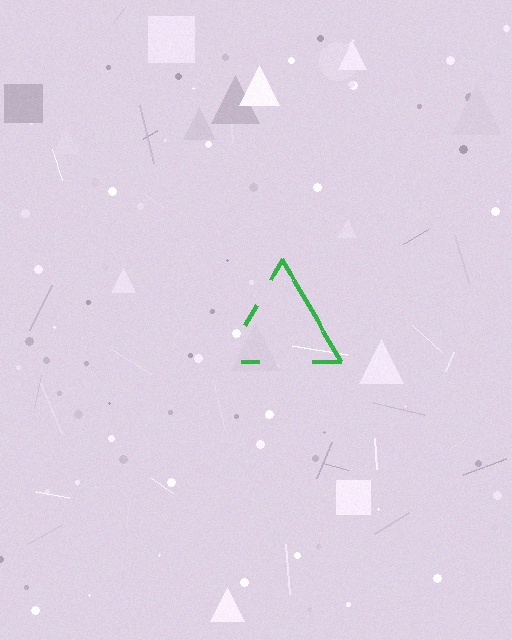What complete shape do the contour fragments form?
The contour fragments form a triangle.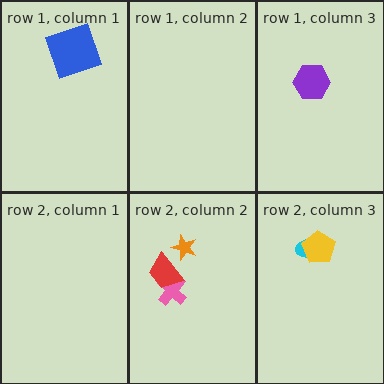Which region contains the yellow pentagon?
The row 2, column 3 region.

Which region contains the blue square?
The row 1, column 1 region.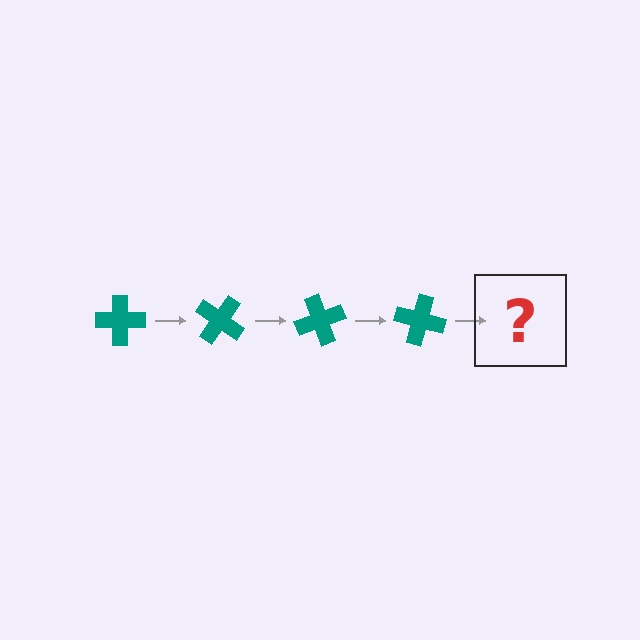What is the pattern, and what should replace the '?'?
The pattern is that the cross rotates 35 degrees each step. The '?' should be a teal cross rotated 140 degrees.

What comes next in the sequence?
The next element should be a teal cross rotated 140 degrees.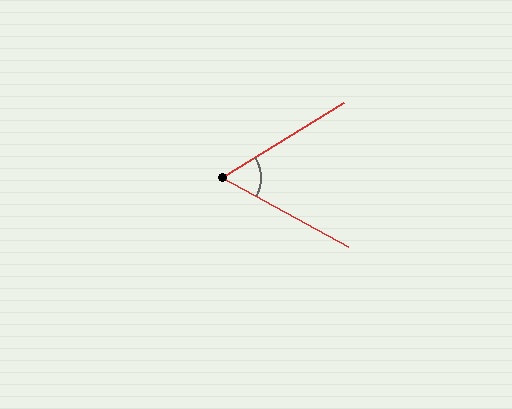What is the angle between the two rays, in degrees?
Approximately 60 degrees.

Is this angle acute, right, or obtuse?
It is acute.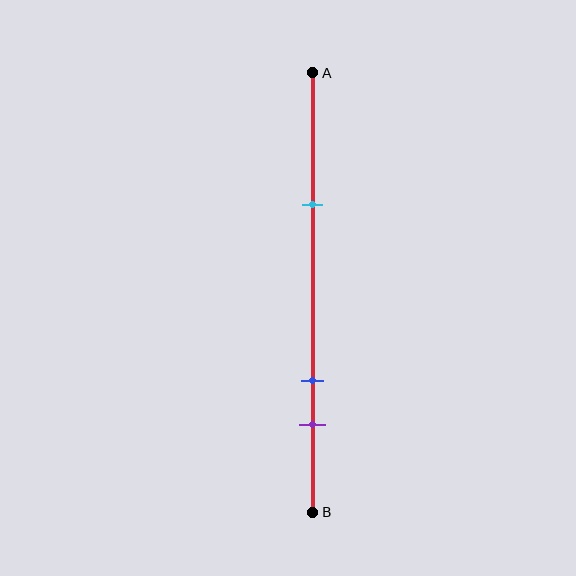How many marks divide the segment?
There are 3 marks dividing the segment.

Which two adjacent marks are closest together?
The blue and purple marks are the closest adjacent pair.